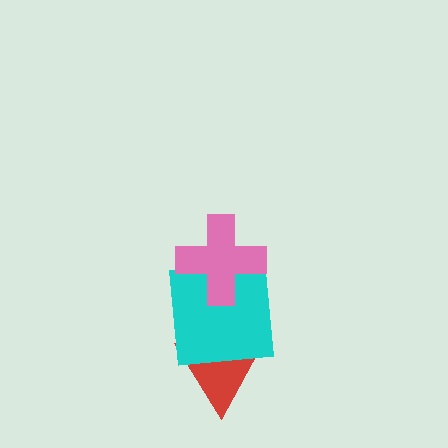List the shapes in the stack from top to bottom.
From top to bottom: the pink cross, the cyan square, the red triangle.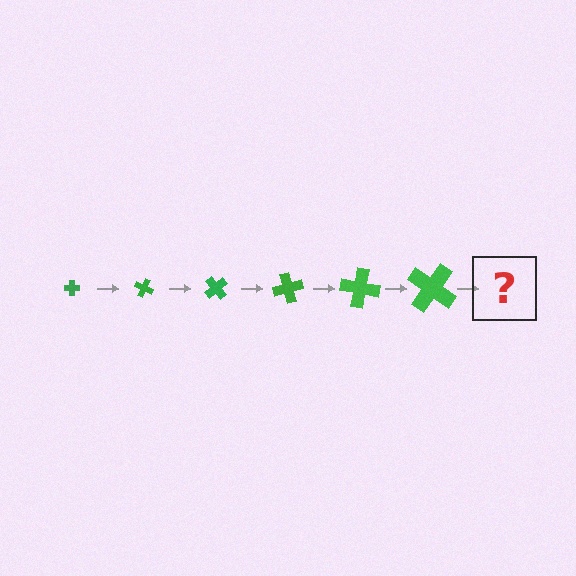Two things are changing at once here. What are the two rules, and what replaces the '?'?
The two rules are that the cross grows larger each step and it rotates 25 degrees each step. The '?' should be a cross, larger than the previous one and rotated 150 degrees from the start.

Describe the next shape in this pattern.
It should be a cross, larger than the previous one and rotated 150 degrees from the start.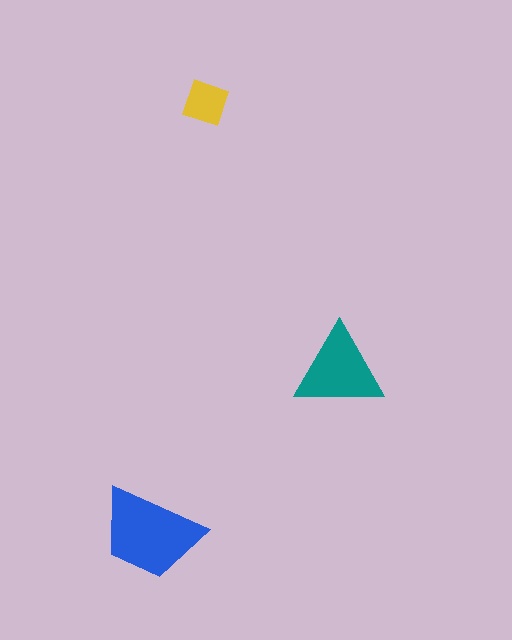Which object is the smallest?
The yellow diamond.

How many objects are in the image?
There are 3 objects in the image.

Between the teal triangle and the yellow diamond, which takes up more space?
The teal triangle.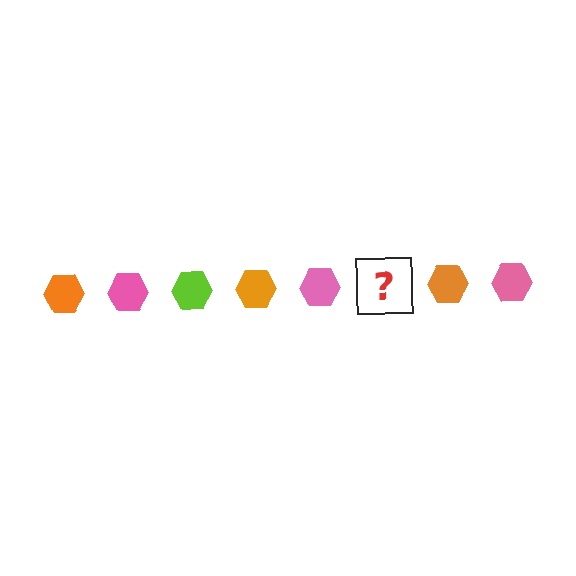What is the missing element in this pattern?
The missing element is a lime hexagon.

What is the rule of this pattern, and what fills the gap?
The rule is that the pattern cycles through orange, pink, lime hexagons. The gap should be filled with a lime hexagon.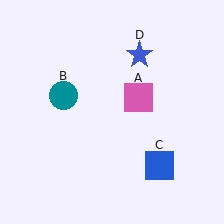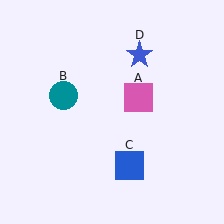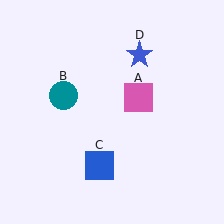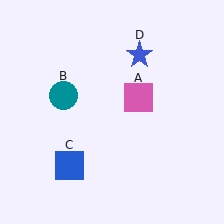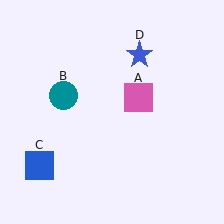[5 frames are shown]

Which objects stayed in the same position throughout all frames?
Pink square (object A) and teal circle (object B) and blue star (object D) remained stationary.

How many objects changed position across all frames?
1 object changed position: blue square (object C).